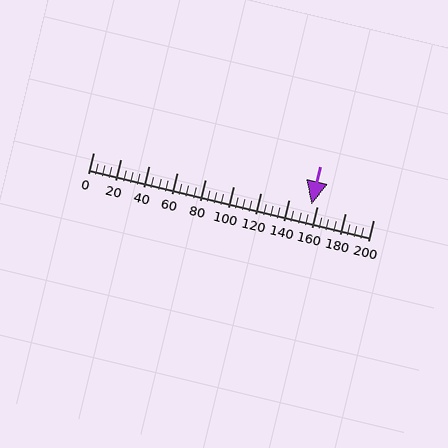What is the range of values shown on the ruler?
The ruler shows values from 0 to 200.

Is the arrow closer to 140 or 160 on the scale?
The arrow is closer to 160.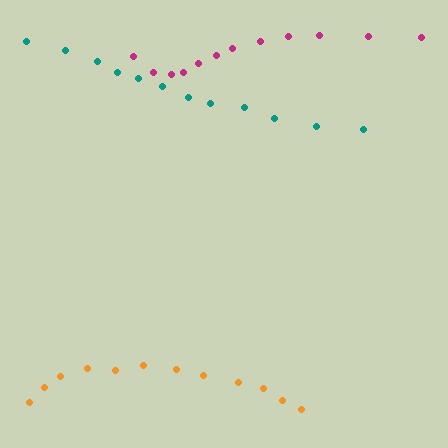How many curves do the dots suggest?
There are 3 distinct paths.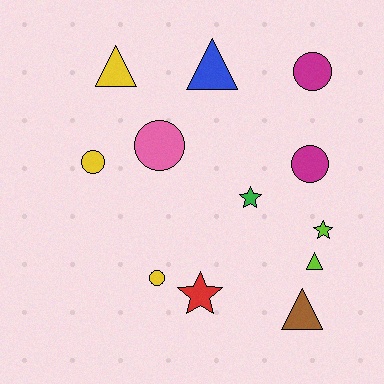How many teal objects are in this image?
There are no teal objects.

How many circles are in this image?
There are 5 circles.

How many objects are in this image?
There are 12 objects.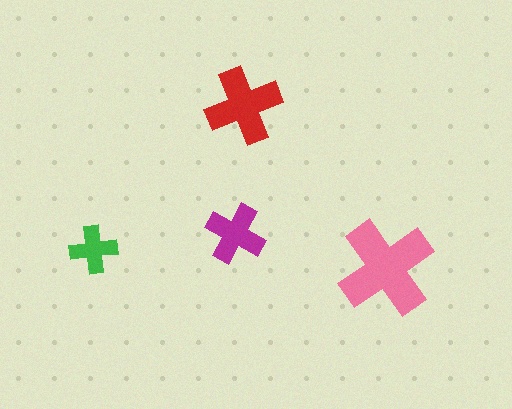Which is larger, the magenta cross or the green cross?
The magenta one.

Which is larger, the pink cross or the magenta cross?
The pink one.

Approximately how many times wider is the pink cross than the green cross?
About 2 times wider.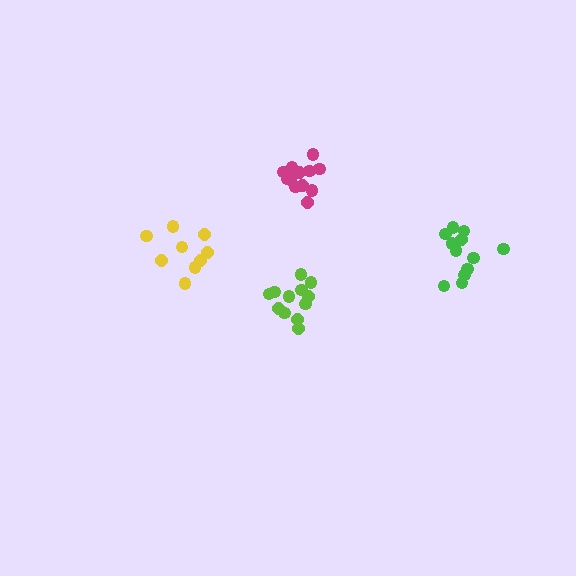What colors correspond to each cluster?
The clusters are colored: yellow, lime, green, magenta.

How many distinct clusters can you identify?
There are 4 distinct clusters.